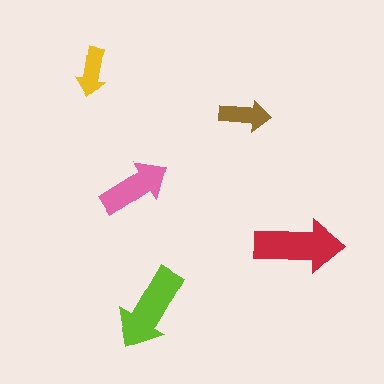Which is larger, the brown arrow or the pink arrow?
The pink one.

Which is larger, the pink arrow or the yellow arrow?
The pink one.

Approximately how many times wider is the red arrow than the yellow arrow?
About 2 times wider.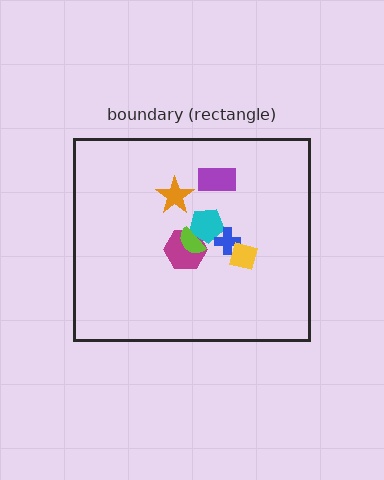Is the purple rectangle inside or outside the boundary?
Inside.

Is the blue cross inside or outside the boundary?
Inside.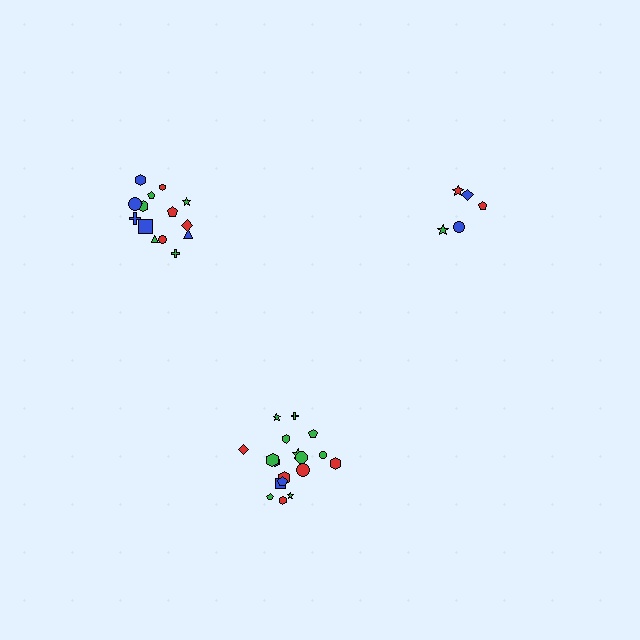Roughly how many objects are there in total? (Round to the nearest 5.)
Roughly 40 objects in total.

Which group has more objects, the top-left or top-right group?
The top-left group.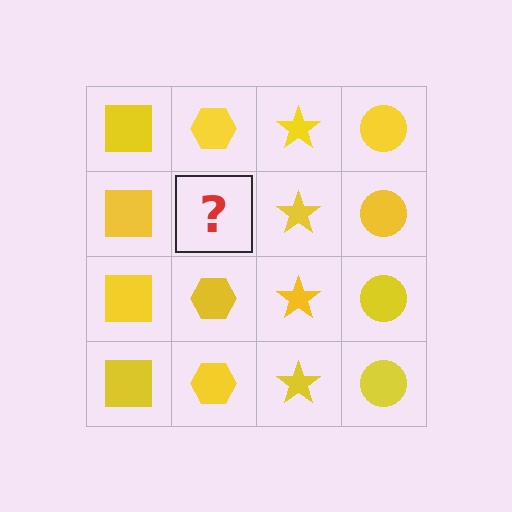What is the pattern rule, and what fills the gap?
The rule is that each column has a consistent shape. The gap should be filled with a yellow hexagon.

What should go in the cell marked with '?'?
The missing cell should contain a yellow hexagon.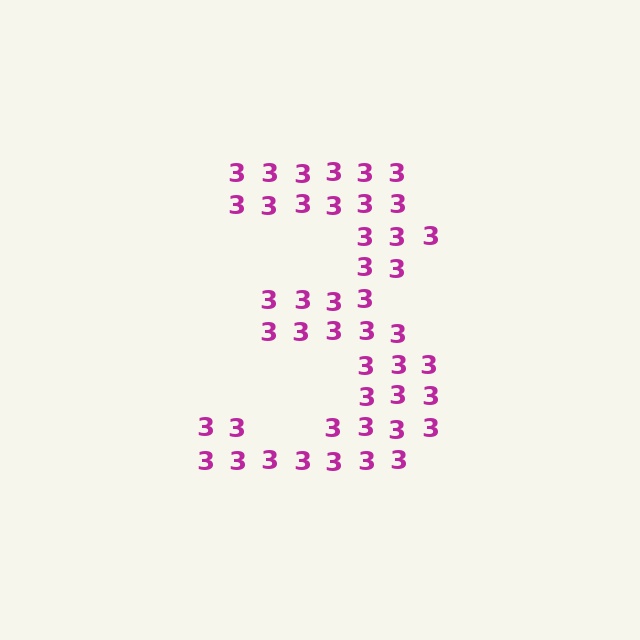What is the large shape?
The large shape is the digit 3.